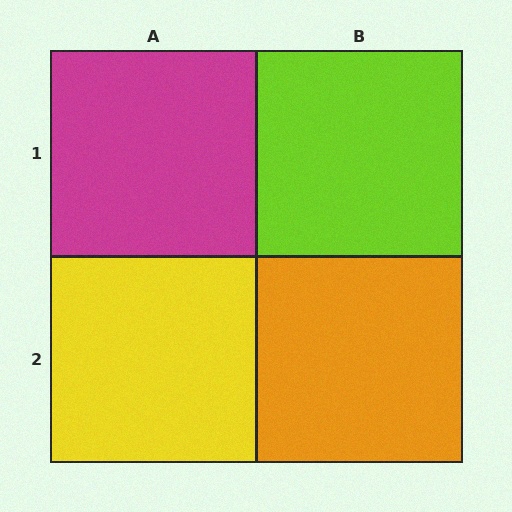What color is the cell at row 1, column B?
Lime.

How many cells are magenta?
1 cell is magenta.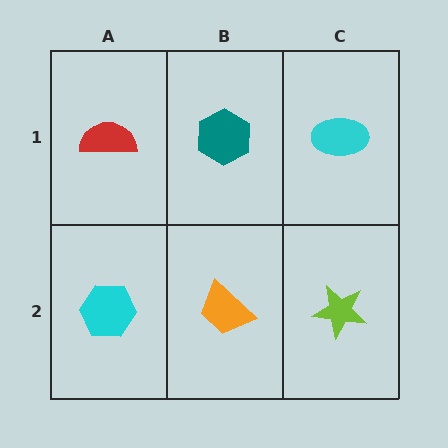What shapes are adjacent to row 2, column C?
A cyan ellipse (row 1, column C), an orange trapezoid (row 2, column B).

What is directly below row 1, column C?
A lime star.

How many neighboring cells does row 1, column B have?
3.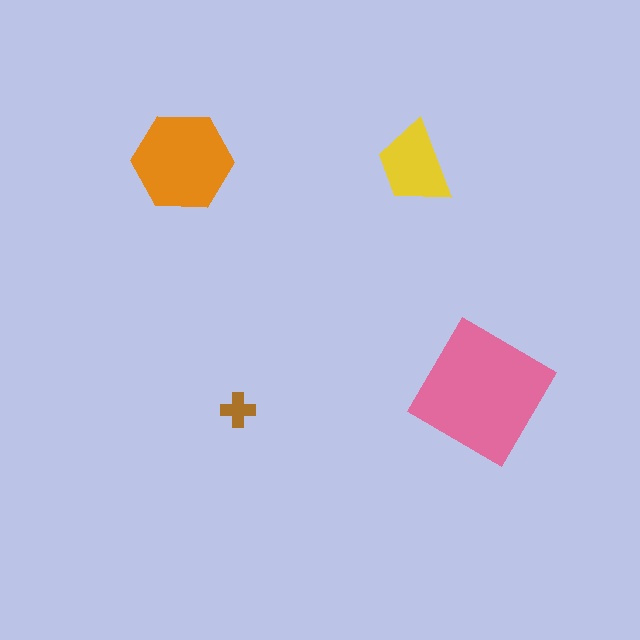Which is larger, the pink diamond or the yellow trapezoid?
The pink diamond.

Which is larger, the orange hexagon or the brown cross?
The orange hexagon.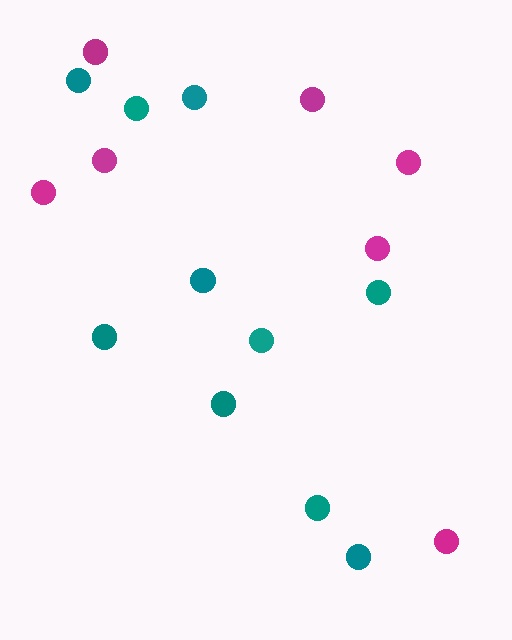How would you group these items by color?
There are 2 groups: one group of magenta circles (7) and one group of teal circles (10).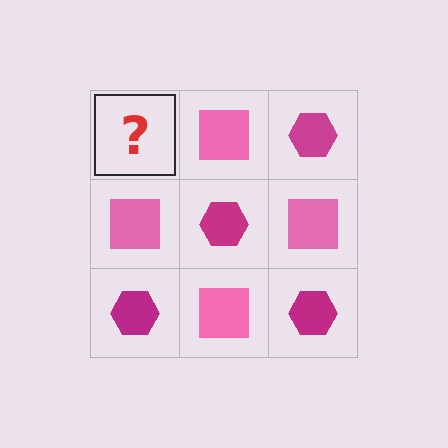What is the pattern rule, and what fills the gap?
The rule is that it alternates magenta hexagon and pink square in a checkerboard pattern. The gap should be filled with a magenta hexagon.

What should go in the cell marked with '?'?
The missing cell should contain a magenta hexagon.